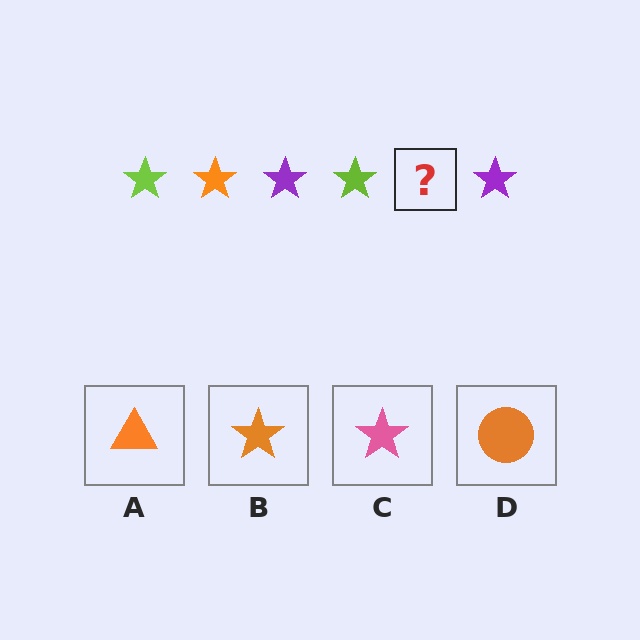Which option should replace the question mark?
Option B.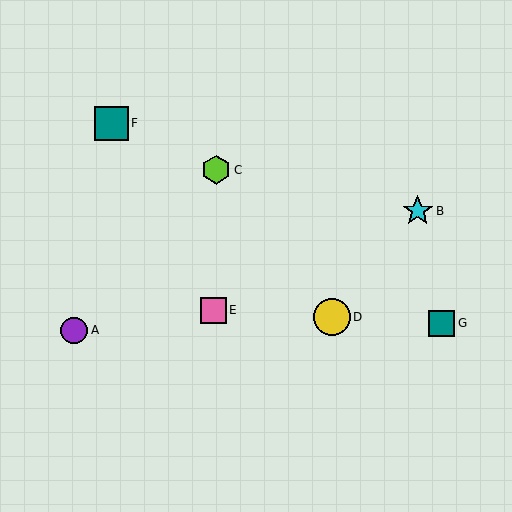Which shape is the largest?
The yellow circle (labeled D) is the largest.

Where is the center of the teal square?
The center of the teal square is at (111, 123).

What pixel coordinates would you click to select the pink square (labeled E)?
Click at (214, 310) to select the pink square E.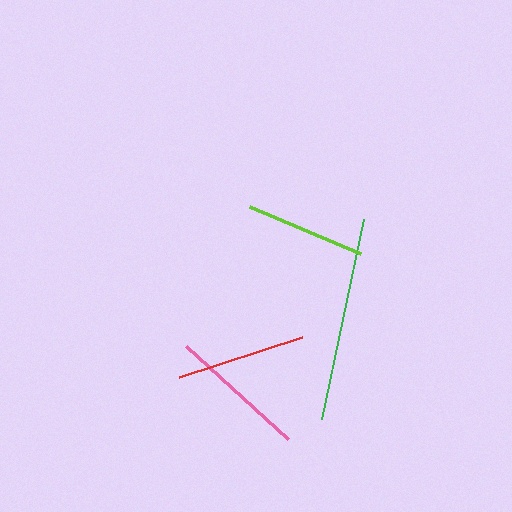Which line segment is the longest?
The green line is the longest at approximately 204 pixels.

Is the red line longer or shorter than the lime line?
The red line is longer than the lime line.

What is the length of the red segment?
The red segment is approximately 129 pixels long.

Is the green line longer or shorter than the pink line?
The green line is longer than the pink line.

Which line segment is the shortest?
The lime line is the shortest at approximately 121 pixels.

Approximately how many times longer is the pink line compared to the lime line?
The pink line is approximately 1.1 times the length of the lime line.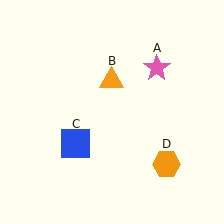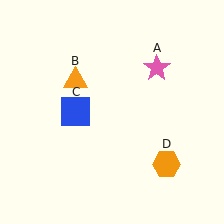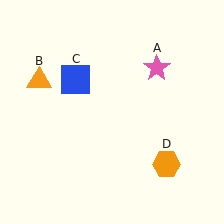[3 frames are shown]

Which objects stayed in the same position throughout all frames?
Pink star (object A) and orange hexagon (object D) remained stationary.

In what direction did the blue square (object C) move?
The blue square (object C) moved up.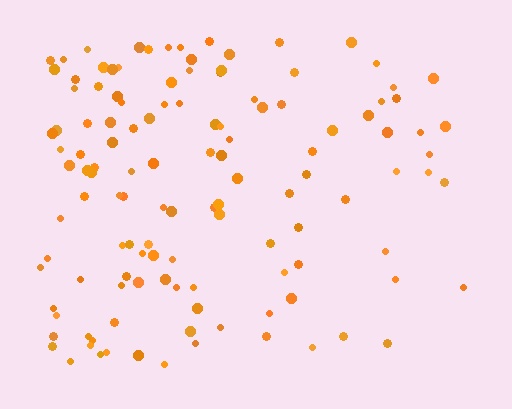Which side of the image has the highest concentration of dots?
The left.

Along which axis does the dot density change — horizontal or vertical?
Horizontal.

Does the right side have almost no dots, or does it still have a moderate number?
Still a moderate number, just noticeably fewer than the left.